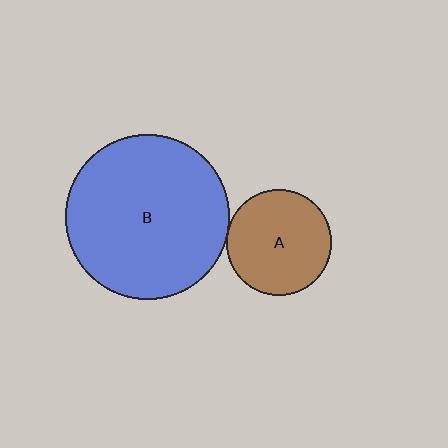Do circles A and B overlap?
Yes.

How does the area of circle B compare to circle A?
Approximately 2.4 times.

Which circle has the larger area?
Circle B (blue).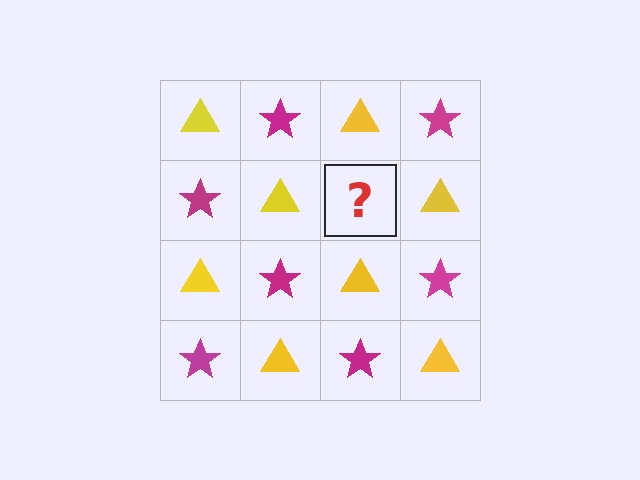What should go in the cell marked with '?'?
The missing cell should contain a magenta star.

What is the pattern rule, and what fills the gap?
The rule is that it alternates yellow triangle and magenta star in a checkerboard pattern. The gap should be filled with a magenta star.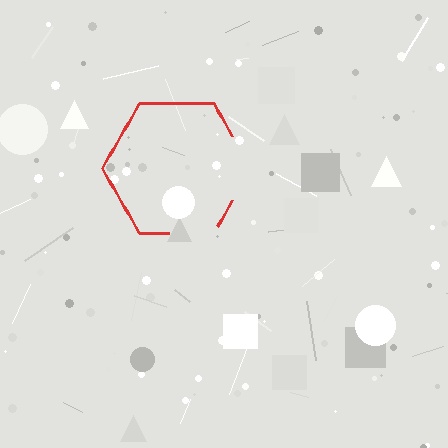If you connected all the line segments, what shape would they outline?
They would outline a hexagon.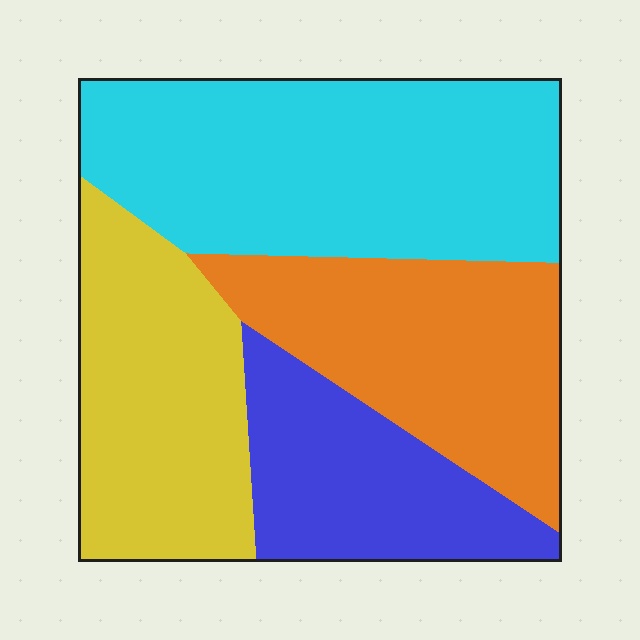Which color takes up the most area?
Cyan, at roughly 35%.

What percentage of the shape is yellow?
Yellow takes up about one quarter (1/4) of the shape.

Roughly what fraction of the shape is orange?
Orange covers around 25% of the shape.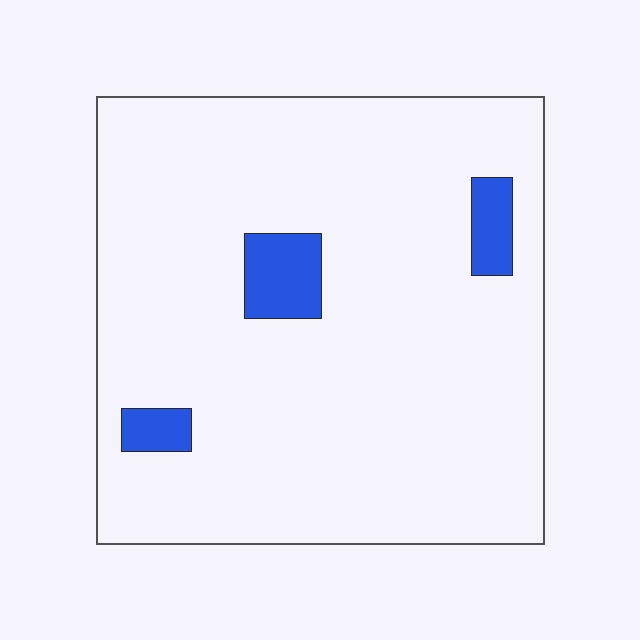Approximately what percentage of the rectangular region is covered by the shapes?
Approximately 5%.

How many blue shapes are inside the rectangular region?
3.